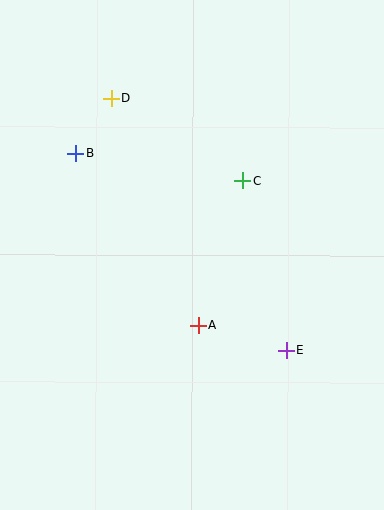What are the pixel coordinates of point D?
Point D is at (111, 98).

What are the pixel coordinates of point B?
Point B is at (76, 153).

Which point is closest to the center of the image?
Point A at (198, 325) is closest to the center.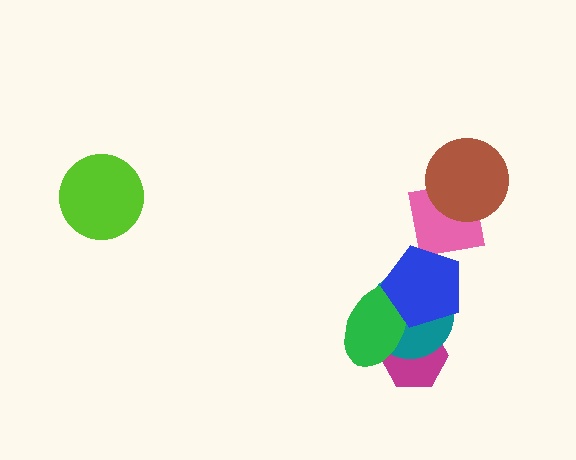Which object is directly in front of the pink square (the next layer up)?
The brown circle is directly in front of the pink square.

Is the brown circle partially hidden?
No, no other shape covers it.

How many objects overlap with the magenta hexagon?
3 objects overlap with the magenta hexagon.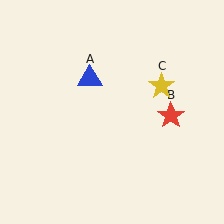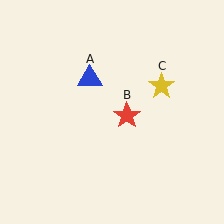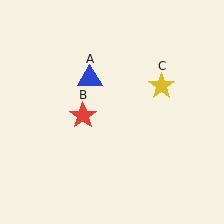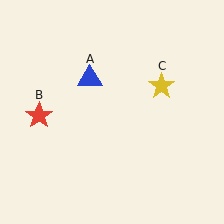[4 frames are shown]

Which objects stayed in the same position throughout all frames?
Blue triangle (object A) and yellow star (object C) remained stationary.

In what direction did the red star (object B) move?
The red star (object B) moved left.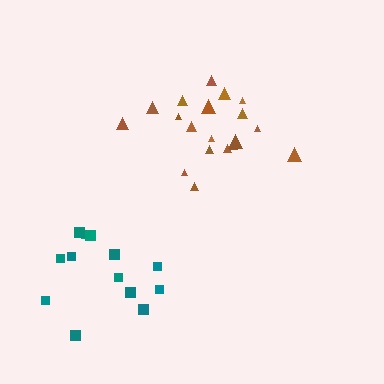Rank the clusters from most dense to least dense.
brown, teal.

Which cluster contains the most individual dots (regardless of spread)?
Brown (19).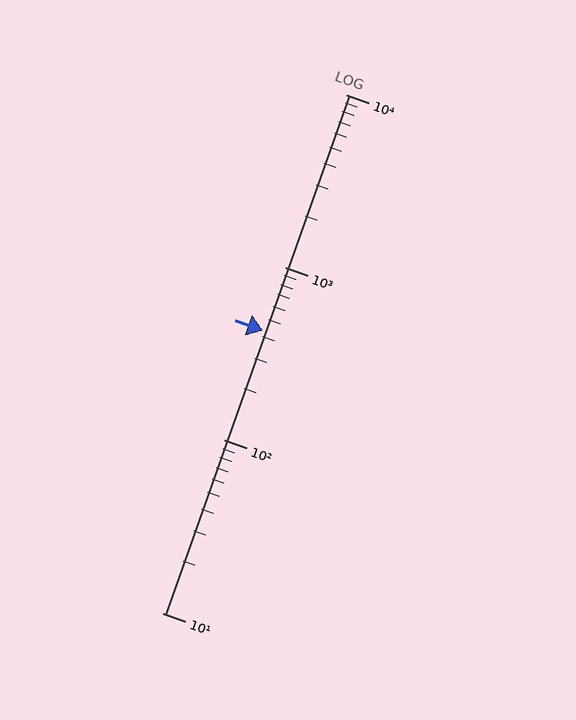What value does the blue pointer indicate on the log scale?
The pointer indicates approximately 430.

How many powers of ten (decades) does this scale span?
The scale spans 3 decades, from 10 to 10000.